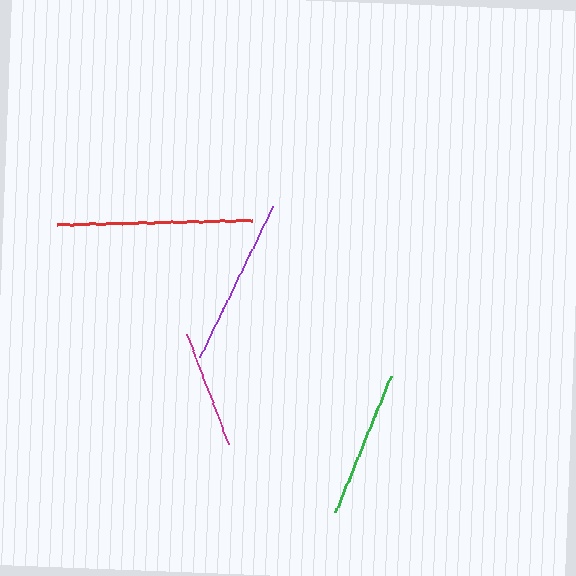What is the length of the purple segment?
The purple segment is approximately 167 pixels long.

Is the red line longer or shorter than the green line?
The red line is longer than the green line.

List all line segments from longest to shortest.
From longest to shortest: red, purple, green, magenta.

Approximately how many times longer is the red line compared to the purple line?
The red line is approximately 1.2 times the length of the purple line.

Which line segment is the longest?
The red line is the longest at approximately 194 pixels.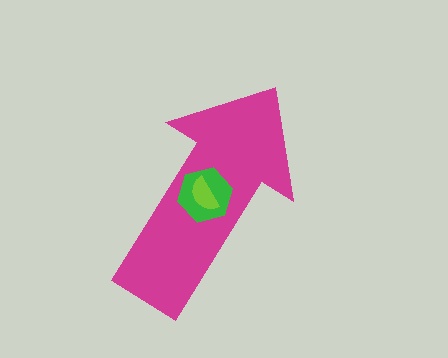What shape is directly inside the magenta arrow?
The green hexagon.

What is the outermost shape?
The magenta arrow.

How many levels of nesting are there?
3.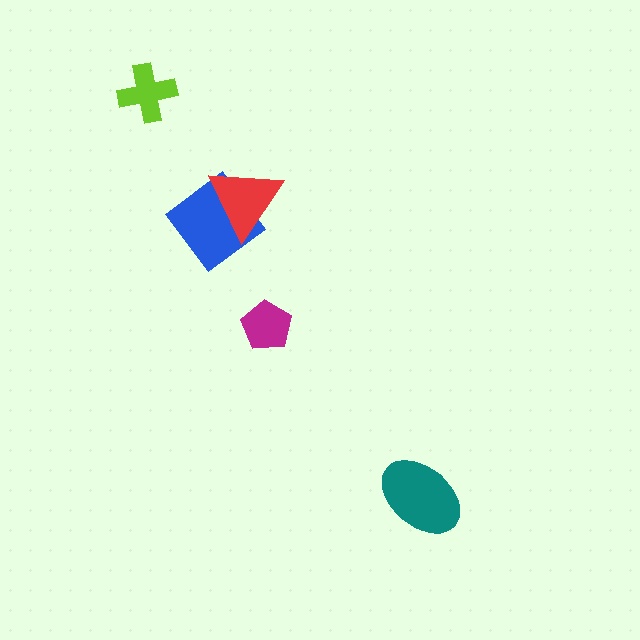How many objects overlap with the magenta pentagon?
0 objects overlap with the magenta pentagon.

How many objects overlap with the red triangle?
1 object overlaps with the red triangle.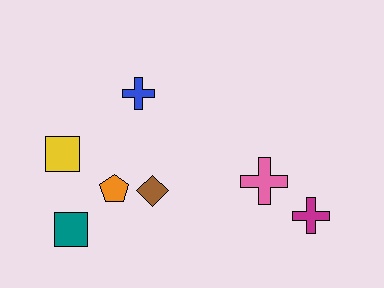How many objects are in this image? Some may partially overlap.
There are 7 objects.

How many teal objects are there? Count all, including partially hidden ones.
There is 1 teal object.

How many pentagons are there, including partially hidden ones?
There is 1 pentagon.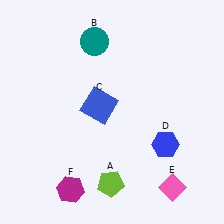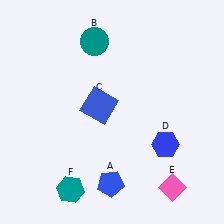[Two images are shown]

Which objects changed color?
A changed from lime to blue. F changed from magenta to teal.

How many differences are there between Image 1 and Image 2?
There are 2 differences between the two images.